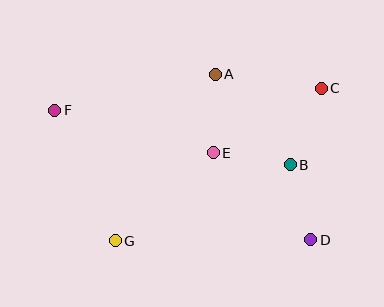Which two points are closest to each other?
Points B and D are closest to each other.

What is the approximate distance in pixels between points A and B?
The distance between A and B is approximately 118 pixels.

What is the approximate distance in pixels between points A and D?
The distance between A and D is approximately 191 pixels.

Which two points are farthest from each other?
Points D and F are farthest from each other.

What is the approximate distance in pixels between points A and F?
The distance between A and F is approximately 165 pixels.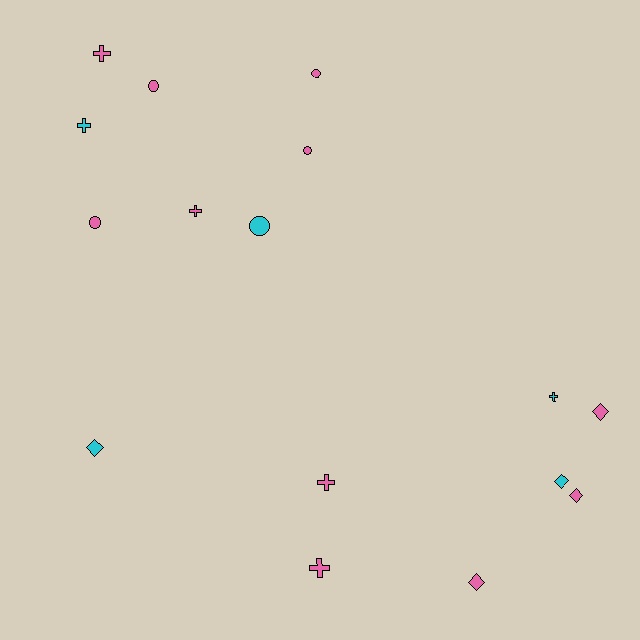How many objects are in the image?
There are 16 objects.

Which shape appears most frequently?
Cross, with 6 objects.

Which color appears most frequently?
Pink, with 11 objects.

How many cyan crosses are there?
There are 2 cyan crosses.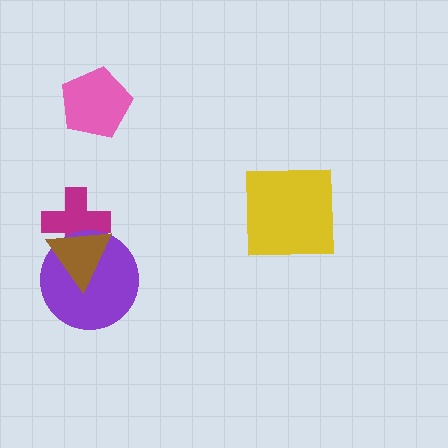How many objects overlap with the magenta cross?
2 objects overlap with the magenta cross.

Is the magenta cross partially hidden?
Yes, it is partially covered by another shape.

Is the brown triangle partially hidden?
No, no other shape covers it.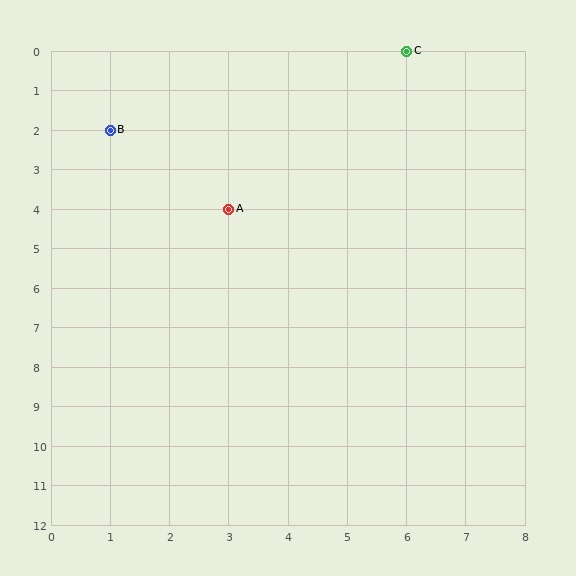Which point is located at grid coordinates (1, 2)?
Point B is at (1, 2).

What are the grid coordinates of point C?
Point C is at grid coordinates (6, 0).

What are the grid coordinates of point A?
Point A is at grid coordinates (3, 4).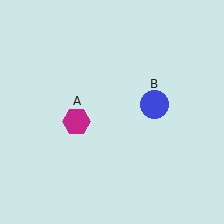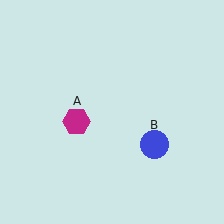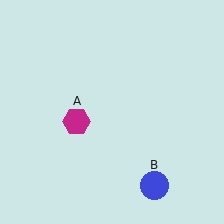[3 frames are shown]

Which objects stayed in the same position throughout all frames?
Magenta hexagon (object A) remained stationary.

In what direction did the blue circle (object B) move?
The blue circle (object B) moved down.